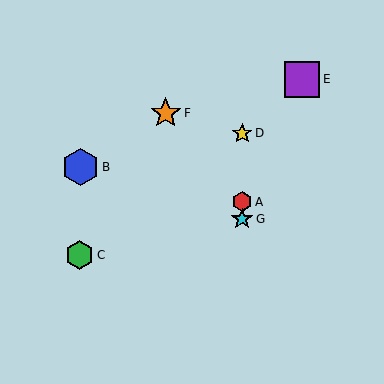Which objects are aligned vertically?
Objects A, D, G are aligned vertically.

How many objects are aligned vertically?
3 objects (A, D, G) are aligned vertically.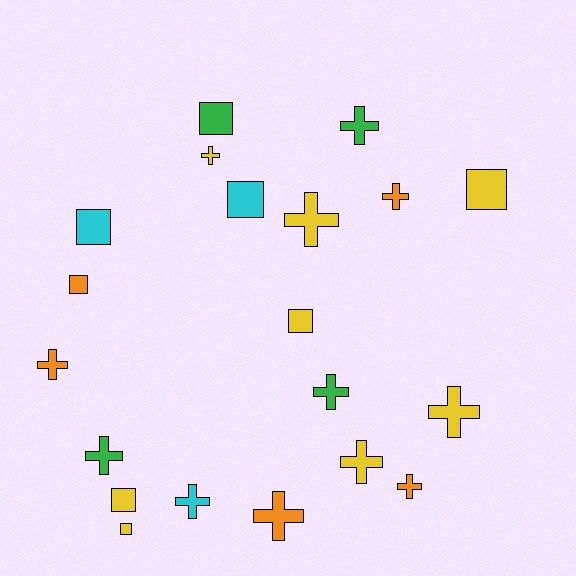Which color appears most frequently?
Yellow, with 8 objects.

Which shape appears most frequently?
Cross, with 12 objects.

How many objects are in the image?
There are 20 objects.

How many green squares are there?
There is 1 green square.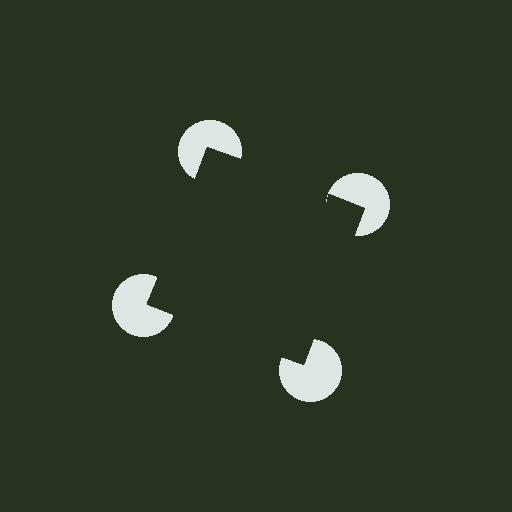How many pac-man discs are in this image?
There are 4 — one at each vertex of the illusory square.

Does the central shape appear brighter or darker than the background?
It typically appears slightly darker than the background, even though no actual brightness change is drawn.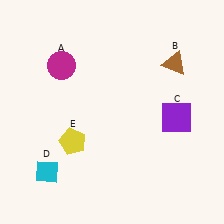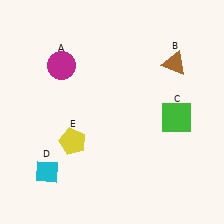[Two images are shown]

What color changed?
The square (C) changed from purple in Image 1 to green in Image 2.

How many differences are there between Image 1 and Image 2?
There is 1 difference between the two images.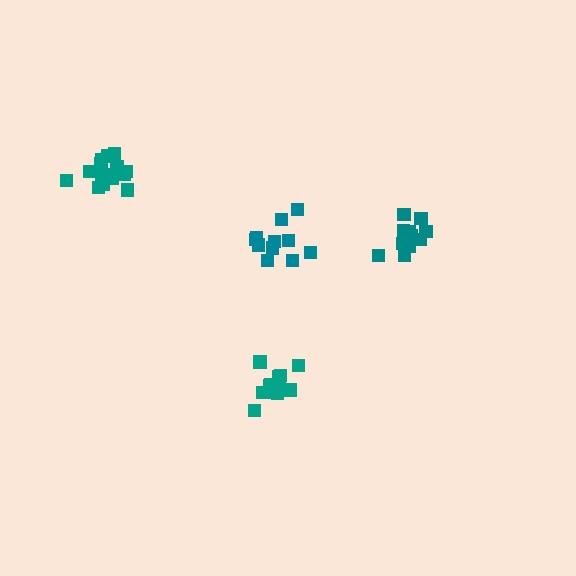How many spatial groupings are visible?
There are 4 spatial groupings.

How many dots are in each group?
Group 1: 12 dots, Group 2: 14 dots, Group 3: 11 dots, Group 4: 15 dots (52 total).